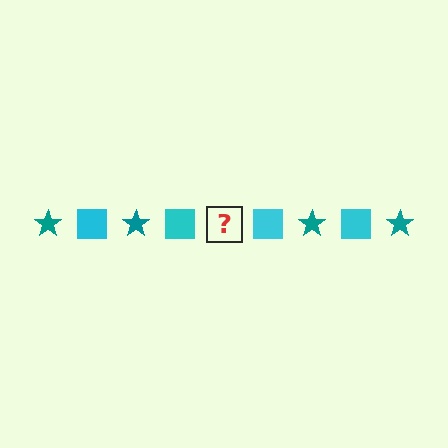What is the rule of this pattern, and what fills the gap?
The rule is that the pattern alternates between teal star and cyan square. The gap should be filled with a teal star.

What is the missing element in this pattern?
The missing element is a teal star.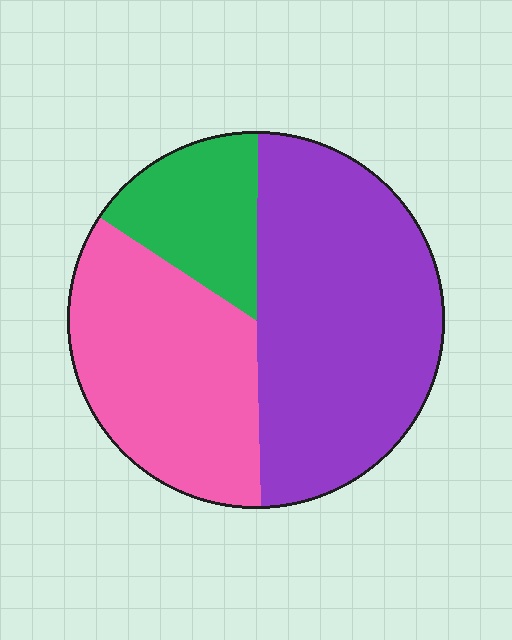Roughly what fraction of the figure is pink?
Pink covers 35% of the figure.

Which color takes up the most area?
Purple, at roughly 50%.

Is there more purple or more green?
Purple.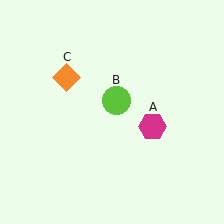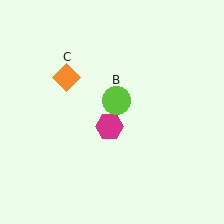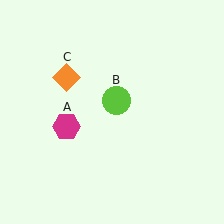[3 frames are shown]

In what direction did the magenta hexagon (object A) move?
The magenta hexagon (object A) moved left.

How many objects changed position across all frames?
1 object changed position: magenta hexagon (object A).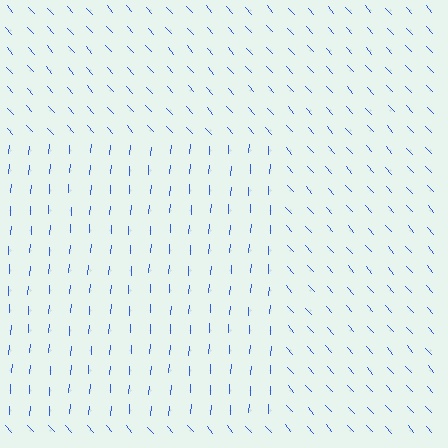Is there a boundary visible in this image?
Yes, there is a texture boundary formed by a change in line orientation.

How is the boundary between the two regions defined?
The boundary is defined purely by a change in line orientation (approximately 45 degrees difference). All lines are the same color and thickness.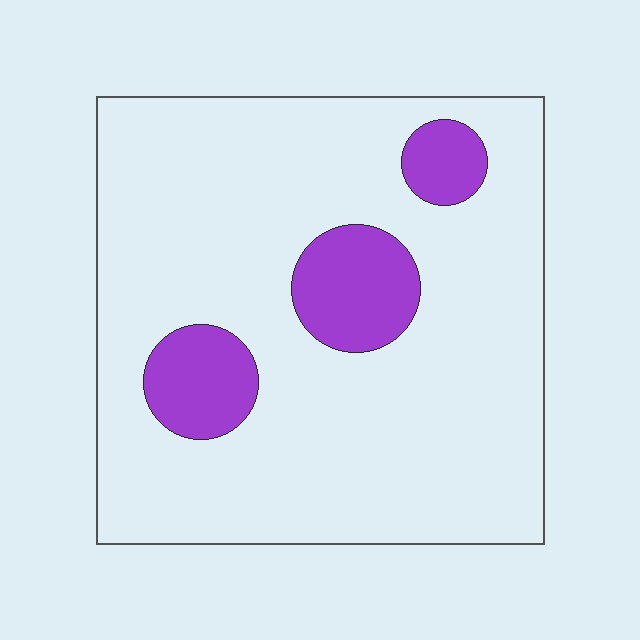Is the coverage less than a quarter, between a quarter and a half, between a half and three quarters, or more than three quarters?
Less than a quarter.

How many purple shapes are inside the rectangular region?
3.